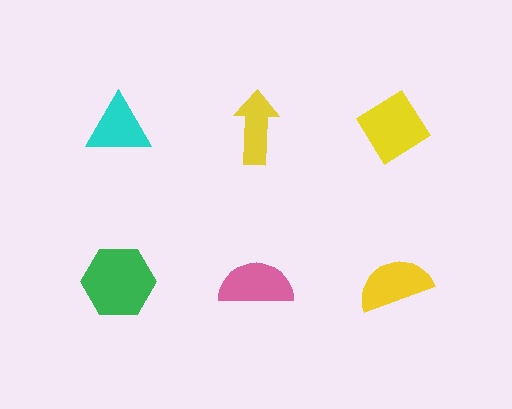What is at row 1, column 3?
A yellow diamond.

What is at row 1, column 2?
A yellow arrow.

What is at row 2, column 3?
A yellow semicircle.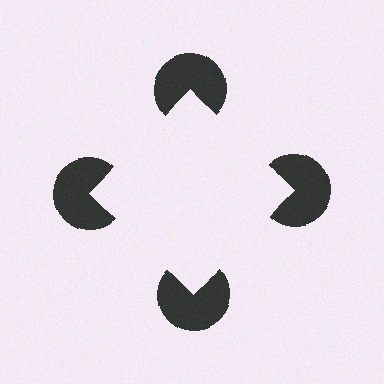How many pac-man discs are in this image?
There are 4 — one at each vertex of the illusory square.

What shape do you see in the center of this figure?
An illusory square — its edges are inferred from the aligned wedge cuts in the pac-man discs, not physically drawn.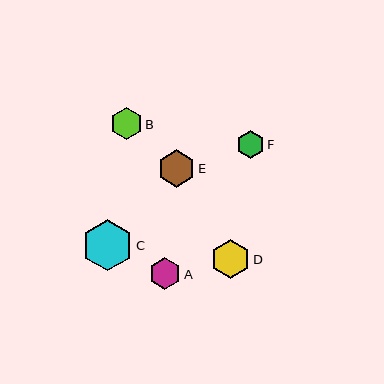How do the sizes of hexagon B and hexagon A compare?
Hexagon B and hexagon A are approximately the same size.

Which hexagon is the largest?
Hexagon C is the largest with a size of approximately 51 pixels.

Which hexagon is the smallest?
Hexagon F is the smallest with a size of approximately 28 pixels.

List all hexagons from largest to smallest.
From largest to smallest: C, D, E, B, A, F.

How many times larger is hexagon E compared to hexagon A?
Hexagon E is approximately 1.2 times the size of hexagon A.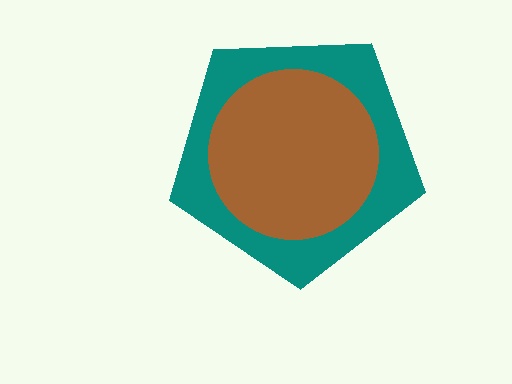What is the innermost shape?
The brown circle.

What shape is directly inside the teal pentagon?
The brown circle.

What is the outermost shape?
The teal pentagon.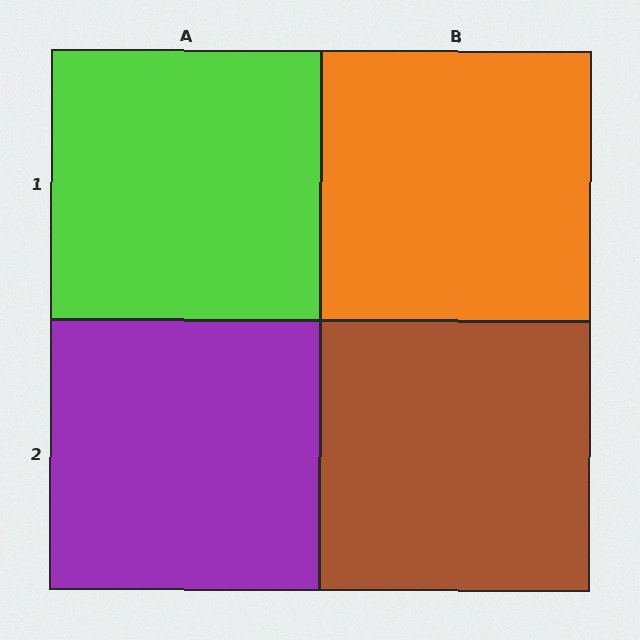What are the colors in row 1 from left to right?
Lime, orange.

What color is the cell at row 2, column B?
Brown.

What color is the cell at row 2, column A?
Purple.